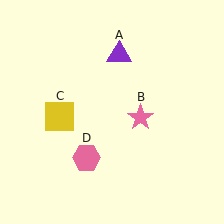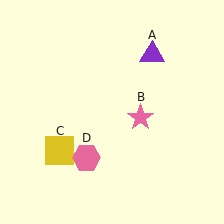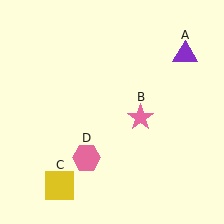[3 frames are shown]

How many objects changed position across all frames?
2 objects changed position: purple triangle (object A), yellow square (object C).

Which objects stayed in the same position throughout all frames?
Pink star (object B) and pink hexagon (object D) remained stationary.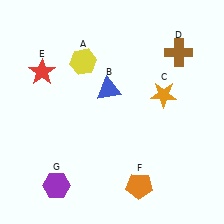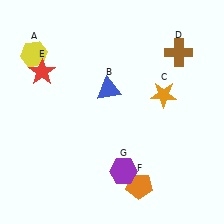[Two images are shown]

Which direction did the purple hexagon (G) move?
The purple hexagon (G) moved right.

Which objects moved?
The objects that moved are: the yellow hexagon (A), the purple hexagon (G).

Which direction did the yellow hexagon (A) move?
The yellow hexagon (A) moved left.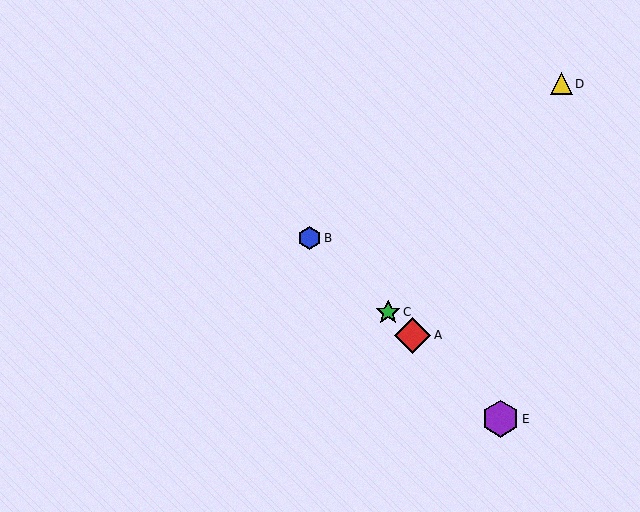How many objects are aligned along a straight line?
4 objects (A, B, C, E) are aligned along a straight line.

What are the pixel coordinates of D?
Object D is at (562, 84).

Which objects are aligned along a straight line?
Objects A, B, C, E are aligned along a straight line.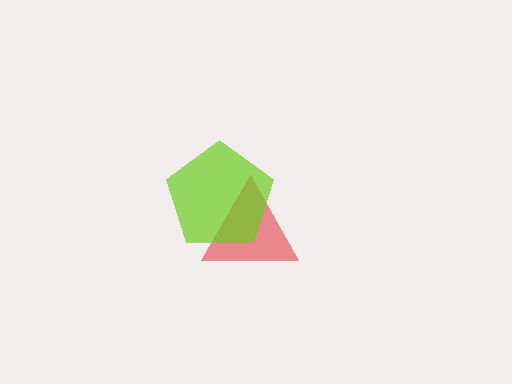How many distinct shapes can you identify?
There are 2 distinct shapes: a red triangle, a lime pentagon.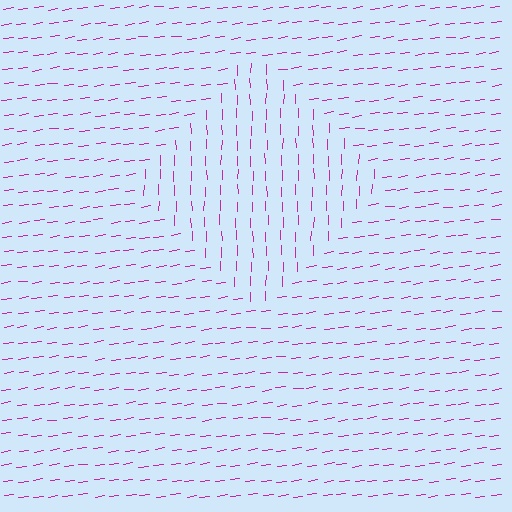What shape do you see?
I see a diamond.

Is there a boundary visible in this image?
Yes, there is a texture boundary formed by a change in line orientation.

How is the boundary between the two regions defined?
The boundary is defined purely by a change in line orientation (approximately 83 degrees difference). All lines are the same color and thickness.